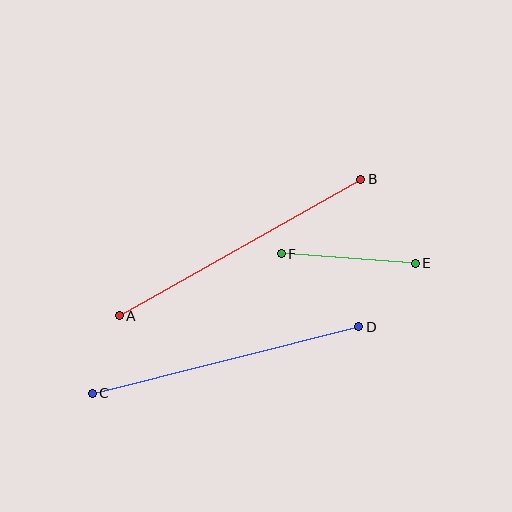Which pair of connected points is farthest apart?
Points A and B are farthest apart.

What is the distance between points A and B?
The distance is approximately 277 pixels.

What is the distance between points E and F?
The distance is approximately 134 pixels.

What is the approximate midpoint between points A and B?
The midpoint is at approximately (240, 248) pixels.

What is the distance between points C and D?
The distance is approximately 275 pixels.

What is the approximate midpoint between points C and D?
The midpoint is at approximately (225, 360) pixels.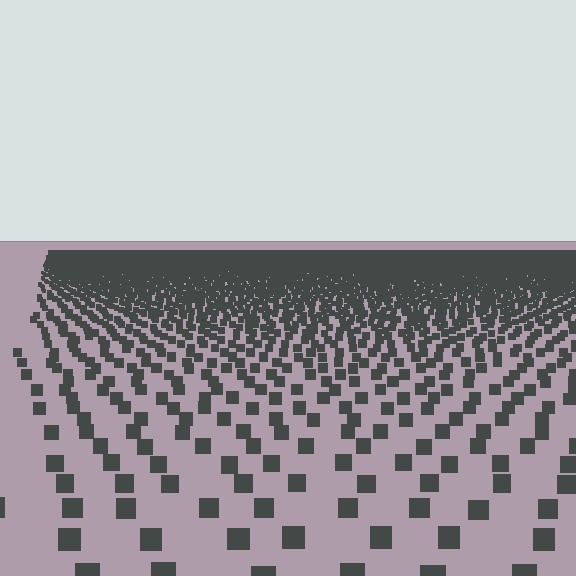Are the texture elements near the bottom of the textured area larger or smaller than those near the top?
Larger. Near the bottom, elements are closer to the viewer and appear at a bigger on-screen size.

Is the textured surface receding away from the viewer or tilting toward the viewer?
The surface is receding away from the viewer. Texture elements get smaller and denser toward the top.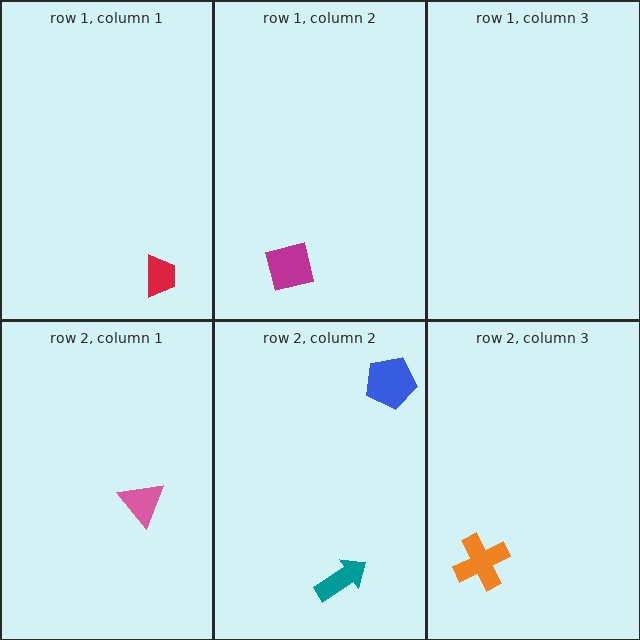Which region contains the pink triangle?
The row 2, column 1 region.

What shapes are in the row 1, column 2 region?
The magenta square.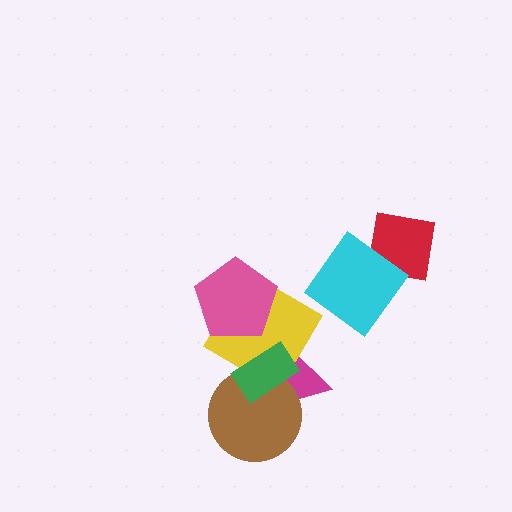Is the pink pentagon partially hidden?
No, no other shape covers it.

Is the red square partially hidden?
Yes, it is partially covered by another shape.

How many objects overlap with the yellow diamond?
3 objects overlap with the yellow diamond.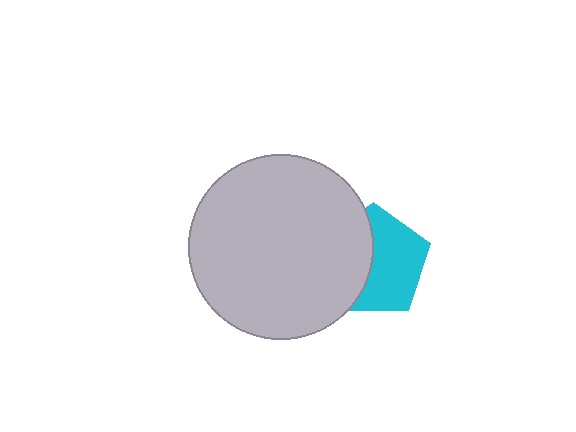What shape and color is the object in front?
The object in front is a light gray circle.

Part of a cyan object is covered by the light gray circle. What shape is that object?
It is a pentagon.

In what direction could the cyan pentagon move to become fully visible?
The cyan pentagon could move right. That would shift it out from behind the light gray circle entirely.